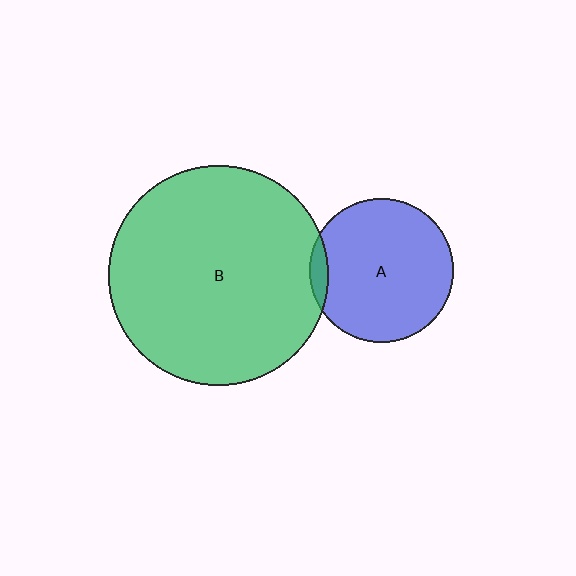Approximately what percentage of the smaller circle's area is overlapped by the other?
Approximately 5%.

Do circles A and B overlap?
Yes.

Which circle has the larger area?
Circle B (green).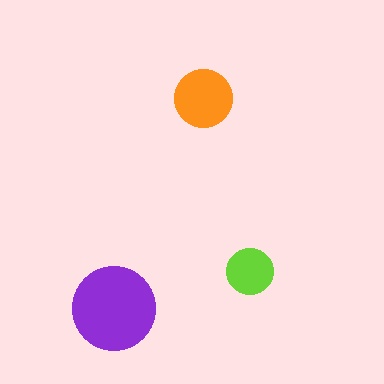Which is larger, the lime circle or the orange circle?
The orange one.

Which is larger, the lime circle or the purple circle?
The purple one.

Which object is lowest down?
The purple circle is bottommost.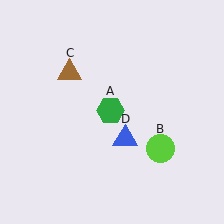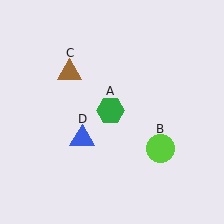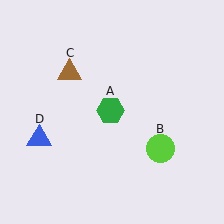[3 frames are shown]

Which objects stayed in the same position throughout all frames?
Green hexagon (object A) and lime circle (object B) and brown triangle (object C) remained stationary.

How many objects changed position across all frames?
1 object changed position: blue triangle (object D).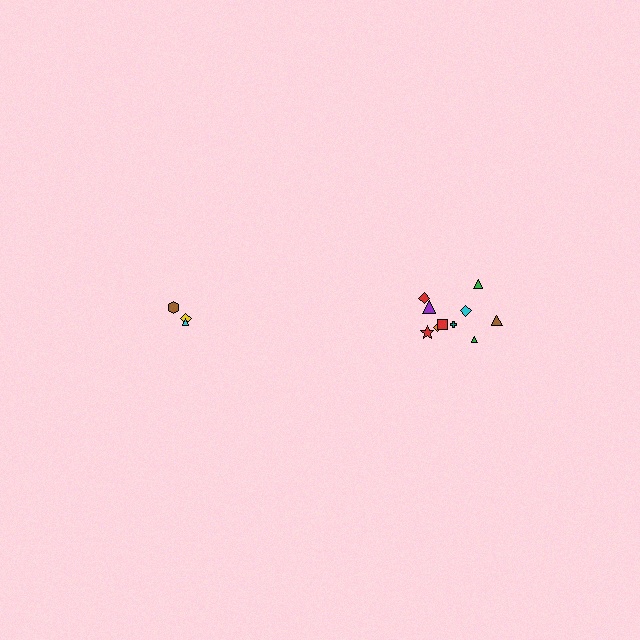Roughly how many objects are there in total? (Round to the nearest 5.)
Roughly 15 objects in total.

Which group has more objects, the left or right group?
The right group.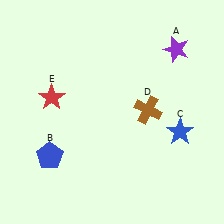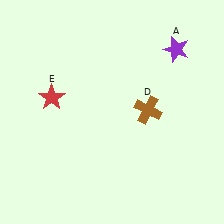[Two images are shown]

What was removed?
The blue pentagon (B), the blue star (C) were removed in Image 2.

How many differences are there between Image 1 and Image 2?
There are 2 differences between the two images.